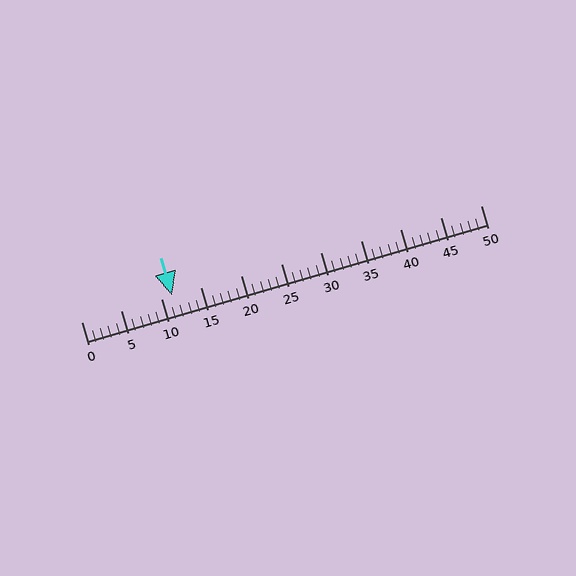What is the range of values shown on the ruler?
The ruler shows values from 0 to 50.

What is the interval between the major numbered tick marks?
The major tick marks are spaced 5 units apart.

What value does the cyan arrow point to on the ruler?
The cyan arrow points to approximately 11.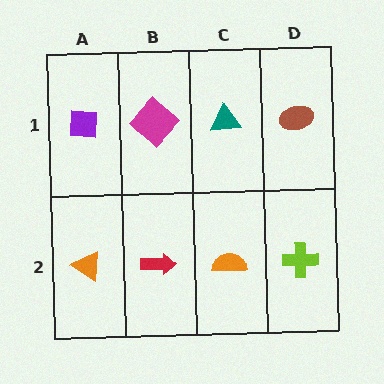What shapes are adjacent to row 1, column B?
A red arrow (row 2, column B), a purple square (row 1, column A), a teal triangle (row 1, column C).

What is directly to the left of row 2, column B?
An orange triangle.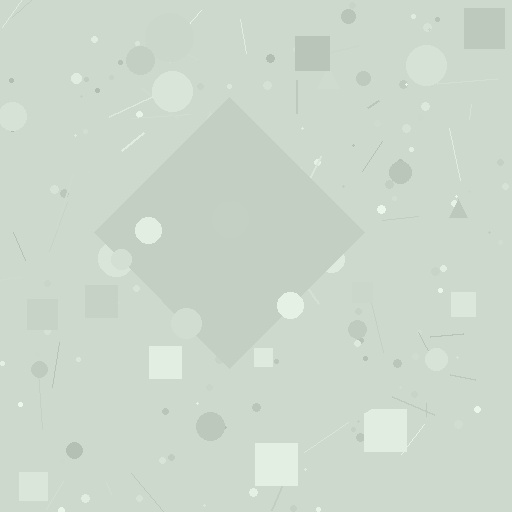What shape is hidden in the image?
A diamond is hidden in the image.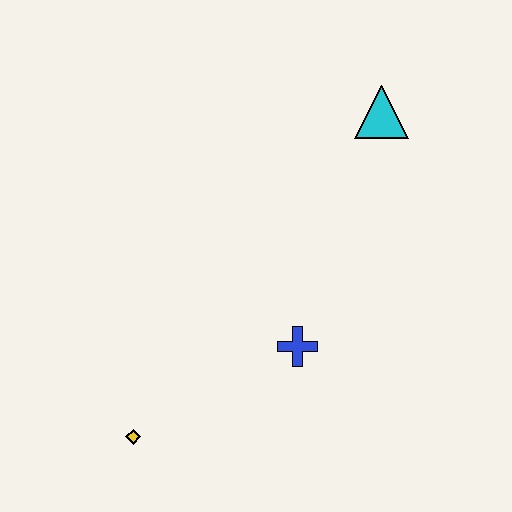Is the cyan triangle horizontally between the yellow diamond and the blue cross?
No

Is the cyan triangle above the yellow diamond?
Yes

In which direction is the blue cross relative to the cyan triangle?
The blue cross is below the cyan triangle.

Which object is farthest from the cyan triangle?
The yellow diamond is farthest from the cyan triangle.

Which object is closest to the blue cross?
The yellow diamond is closest to the blue cross.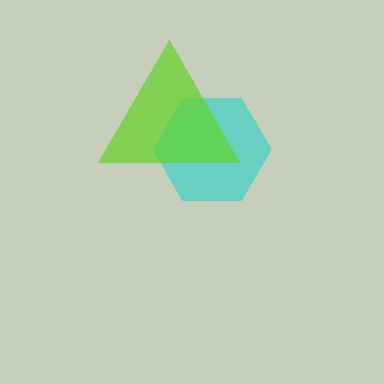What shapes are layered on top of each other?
The layered shapes are: a cyan hexagon, a lime triangle.